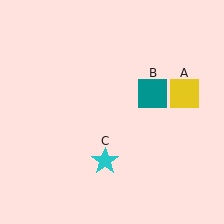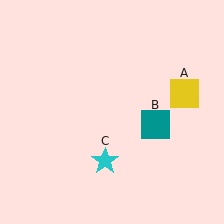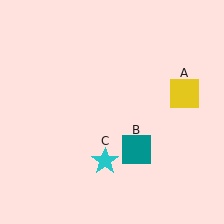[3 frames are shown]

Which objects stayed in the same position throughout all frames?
Yellow square (object A) and cyan star (object C) remained stationary.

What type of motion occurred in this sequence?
The teal square (object B) rotated clockwise around the center of the scene.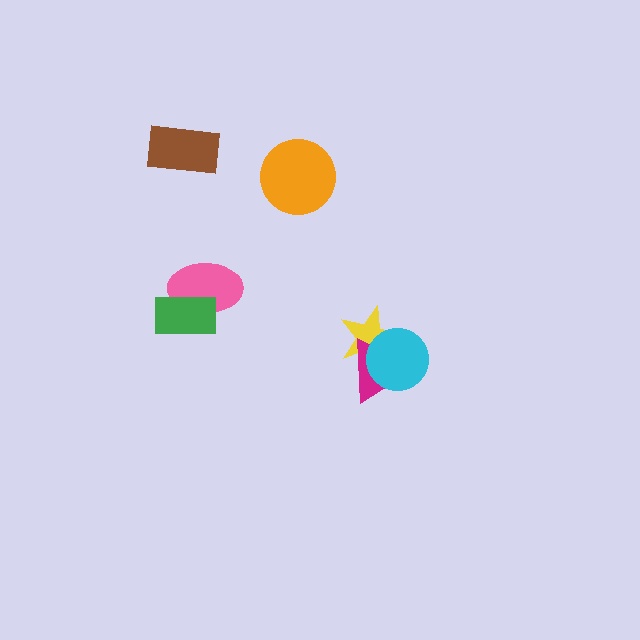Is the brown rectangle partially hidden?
No, no other shape covers it.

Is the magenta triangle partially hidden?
Yes, it is partially covered by another shape.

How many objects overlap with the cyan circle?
2 objects overlap with the cyan circle.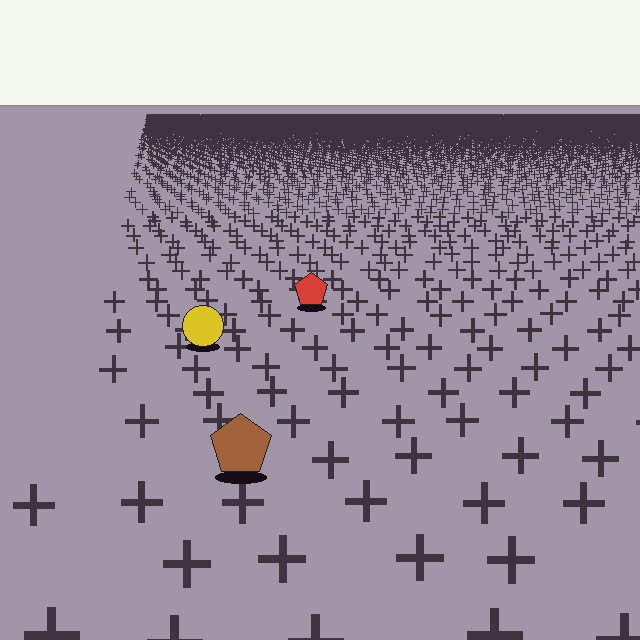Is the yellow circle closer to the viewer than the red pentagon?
Yes. The yellow circle is closer — you can tell from the texture gradient: the ground texture is coarser near it.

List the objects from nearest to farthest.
From nearest to farthest: the brown pentagon, the yellow circle, the red pentagon.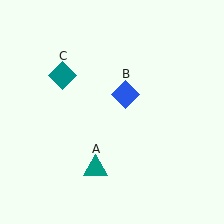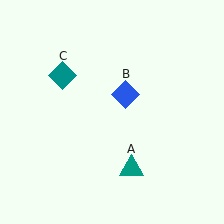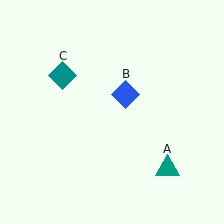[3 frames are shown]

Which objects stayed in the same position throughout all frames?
Blue diamond (object B) and teal diamond (object C) remained stationary.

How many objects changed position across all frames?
1 object changed position: teal triangle (object A).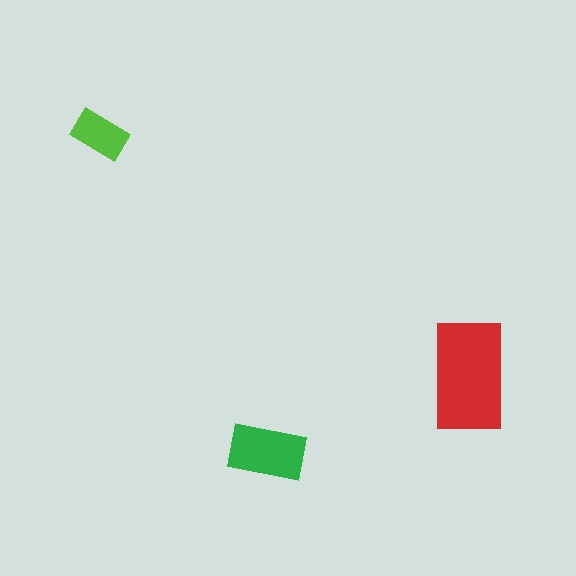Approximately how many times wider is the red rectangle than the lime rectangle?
About 2 times wider.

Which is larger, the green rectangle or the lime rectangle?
The green one.